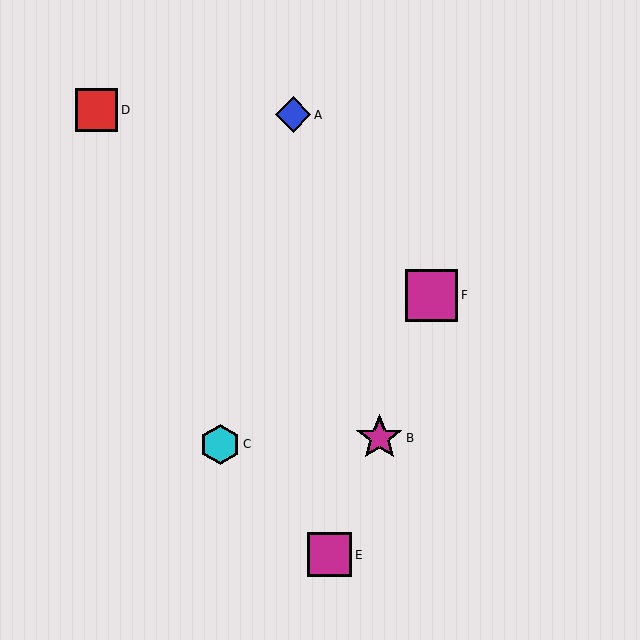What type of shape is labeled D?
Shape D is a red square.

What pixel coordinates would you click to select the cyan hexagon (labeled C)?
Click at (220, 444) to select the cyan hexagon C.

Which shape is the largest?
The magenta square (labeled F) is the largest.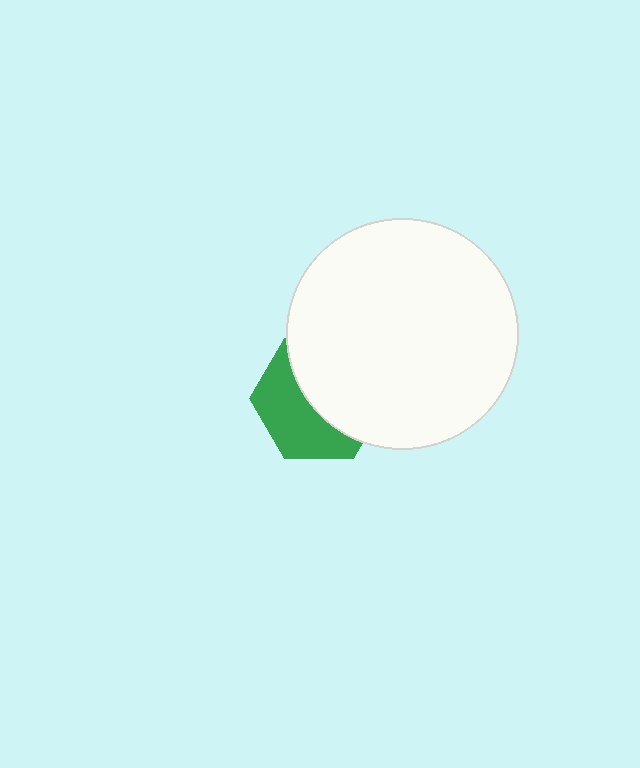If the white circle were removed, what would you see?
You would see the complete green hexagon.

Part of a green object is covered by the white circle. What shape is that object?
It is a hexagon.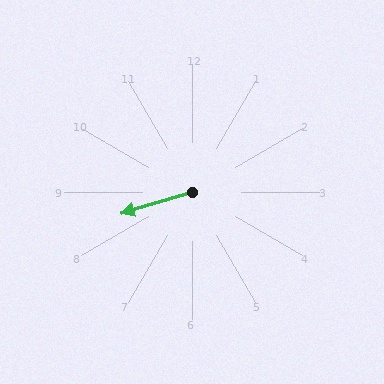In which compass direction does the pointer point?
West.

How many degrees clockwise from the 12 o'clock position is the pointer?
Approximately 253 degrees.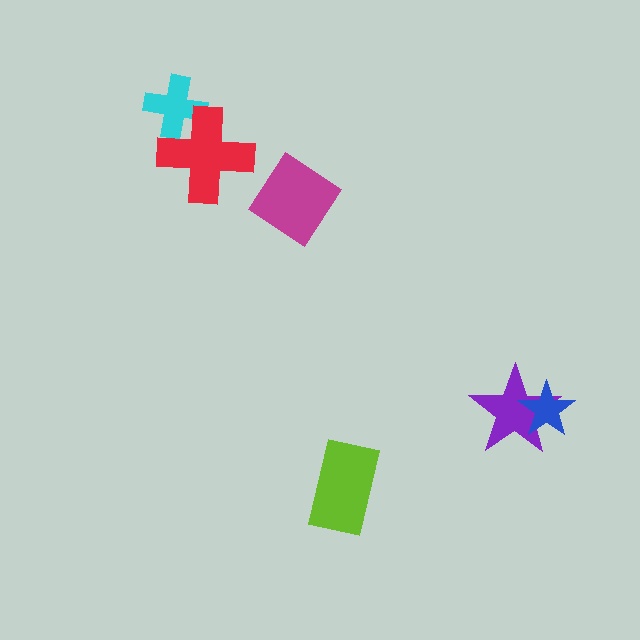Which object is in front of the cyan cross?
The red cross is in front of the cyan cross.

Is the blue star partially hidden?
No, no other shape covers it.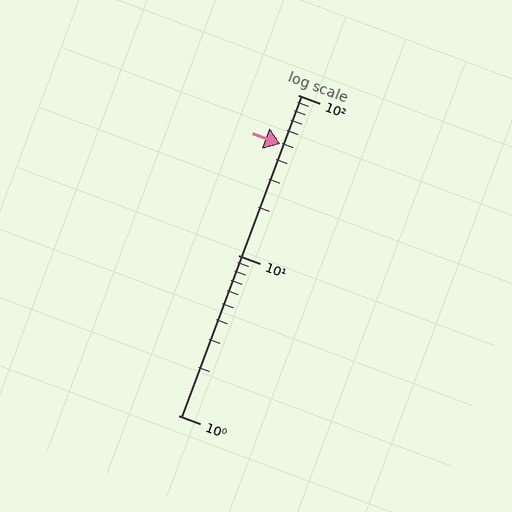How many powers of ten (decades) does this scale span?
The scale spans 2 decades, from 1 to 100.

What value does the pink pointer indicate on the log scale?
The pointer indicates approximately 49.